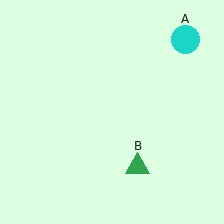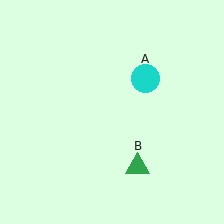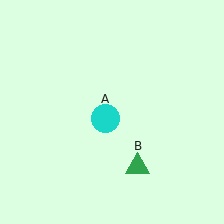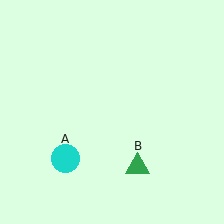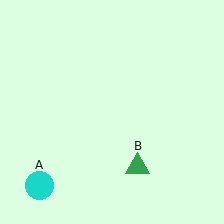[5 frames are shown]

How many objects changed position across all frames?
1 object changed position: cyan circle (object A).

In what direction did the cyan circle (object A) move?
The cyan circle (object A) moved down and to the left.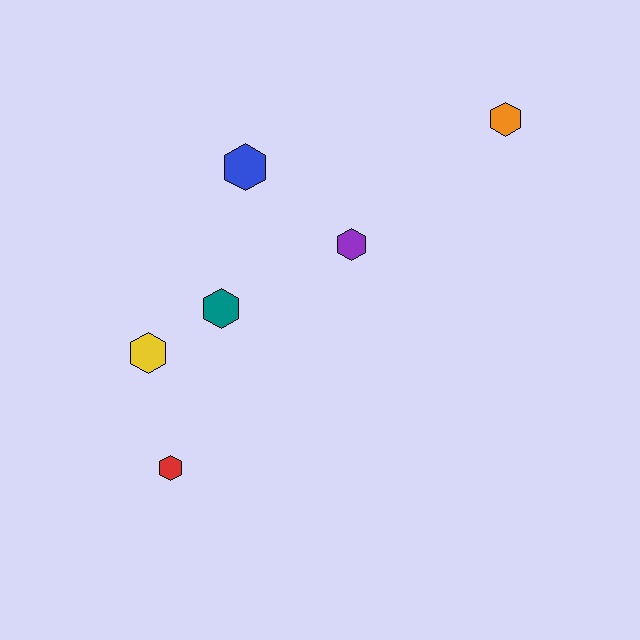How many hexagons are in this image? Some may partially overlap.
There are 6 hexagons.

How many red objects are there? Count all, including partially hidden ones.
There is 1 red object.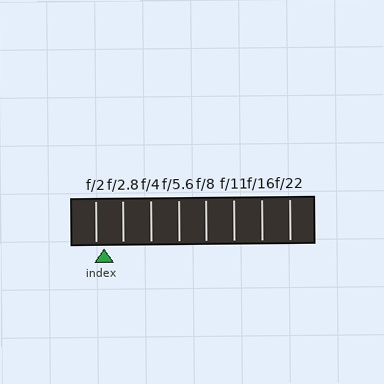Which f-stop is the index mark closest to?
The index mark is closest to f/2.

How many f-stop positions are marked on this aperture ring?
There are 8 f-stop positions marked.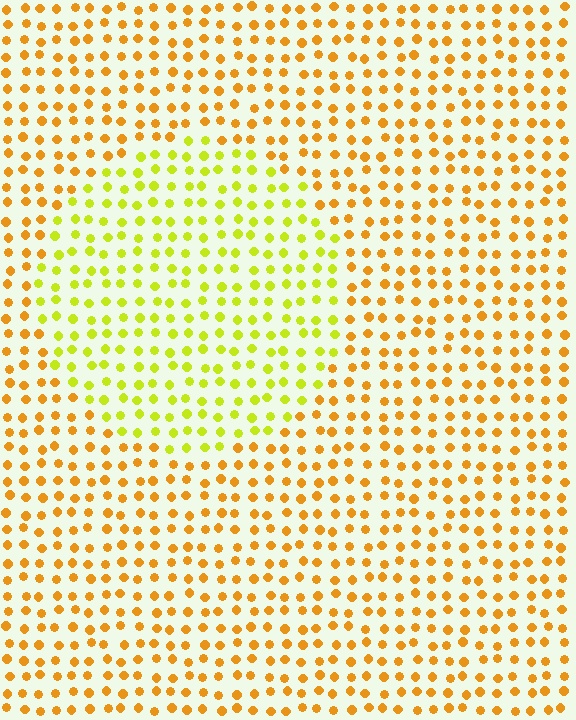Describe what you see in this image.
The image is filled with small orange elements in a uniform arrangement. A circle-shaped region is visible where the elements are tinted to a slightly different hue, forming a subtle color boundary.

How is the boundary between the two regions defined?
The boundary is defined purely by a slight shift in hue (about 36 degrees). Spacing, size, and orientation are identical on both sides.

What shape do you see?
I see a circle.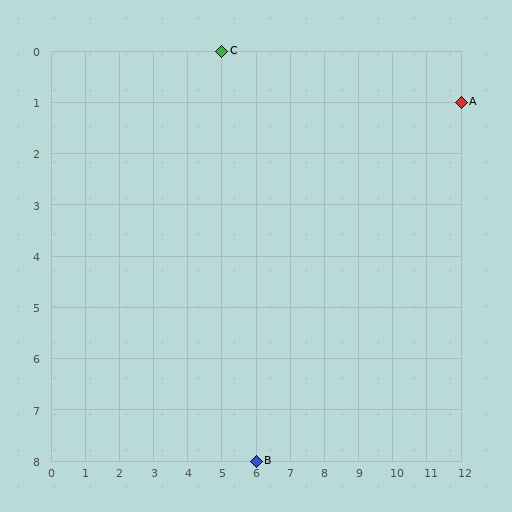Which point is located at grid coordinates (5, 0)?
Point C is at (5, 0).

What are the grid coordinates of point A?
Point A is at grid coordinates (12, 1).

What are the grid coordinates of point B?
Point B is at grid coordinates (6, 8).